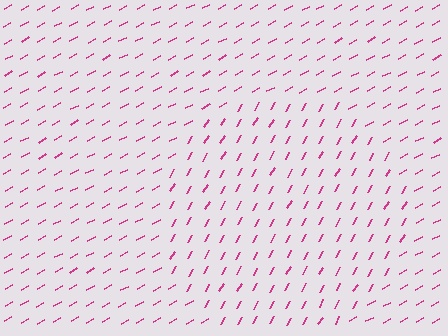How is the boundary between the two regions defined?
The boundary is defined purely by a change in line orientation (approximately 32 degrees difference). All lines are the same color and thickness.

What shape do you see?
I see a circle.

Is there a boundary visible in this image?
Yes, there is a texture boundary formed by a change in line orientation.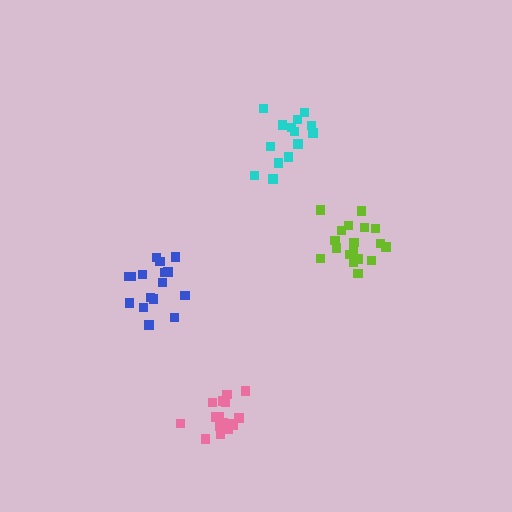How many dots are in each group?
Group 1: 16 dots, Group 2: 14 dots, Group 3: 19 dots, Group 4: 16 dots (65 total).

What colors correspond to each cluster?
The clusters are colored: blue, cyan, lime, pink.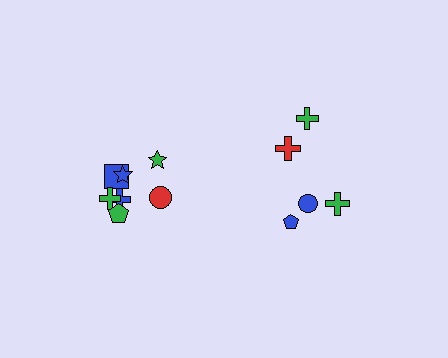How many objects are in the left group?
There are 7 objects.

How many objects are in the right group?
There are 5 objects.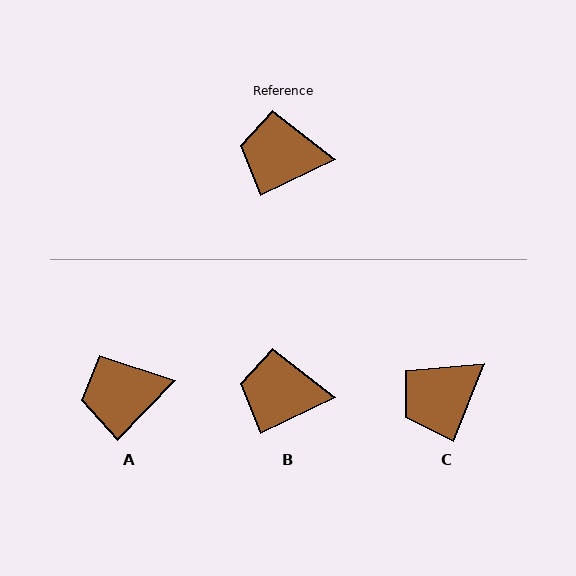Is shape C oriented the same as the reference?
No, it is off by about 43 degrees.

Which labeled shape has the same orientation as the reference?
B.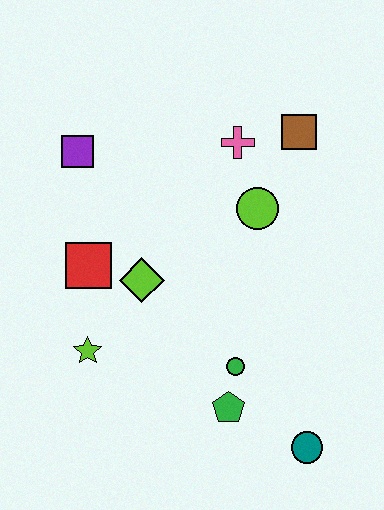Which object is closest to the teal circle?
The green pentagon is closest to the teal circle.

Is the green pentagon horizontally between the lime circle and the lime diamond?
Yes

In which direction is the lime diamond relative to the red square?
The lime diamond is to the right of the red square.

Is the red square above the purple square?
No